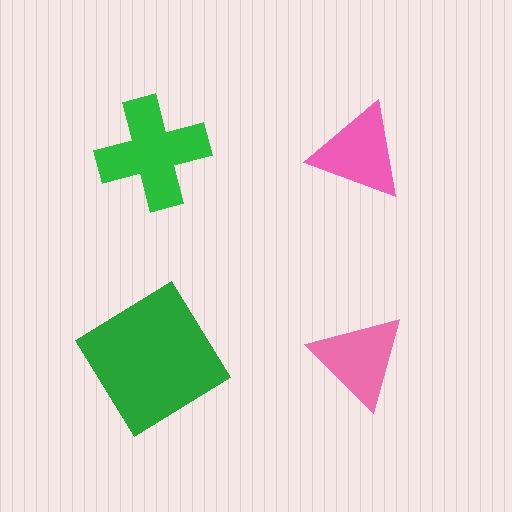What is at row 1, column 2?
A pink triangle.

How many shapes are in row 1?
2 shapes.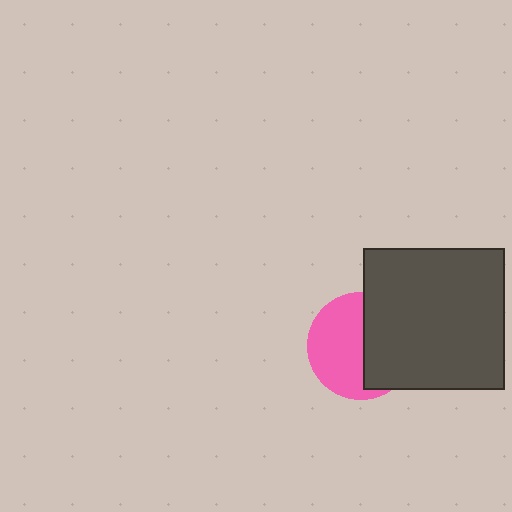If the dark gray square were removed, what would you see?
You would see the complete pink circle.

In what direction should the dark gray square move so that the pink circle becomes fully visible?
The dark gray square should move right. That is the shortest direction to clear the overlap and leave the pink circle fully visible.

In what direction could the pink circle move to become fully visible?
The pink circle could move left. That would shift it out from behind the dark gray square entirely.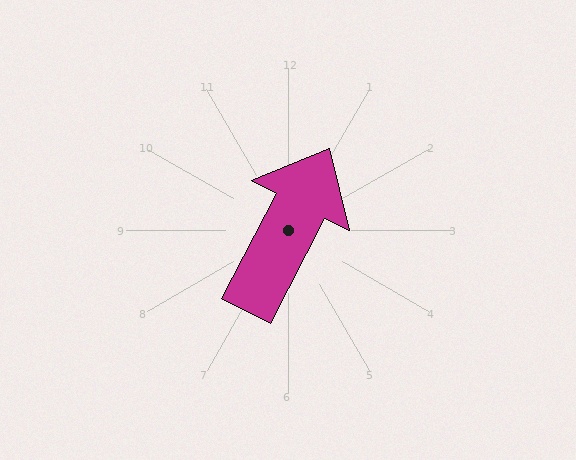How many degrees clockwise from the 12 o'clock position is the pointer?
Approximately 27 degrees.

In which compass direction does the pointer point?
Northeast.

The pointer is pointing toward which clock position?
Roughly 1 o'clock.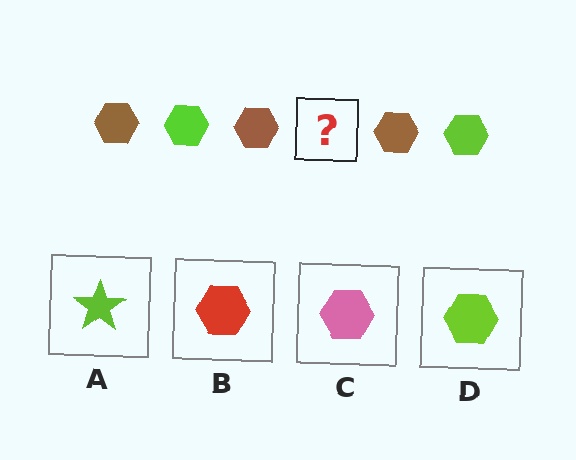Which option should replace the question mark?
Option D.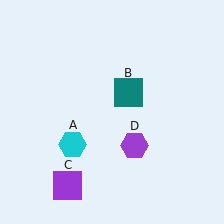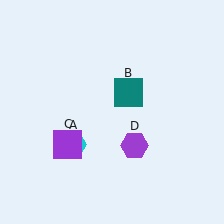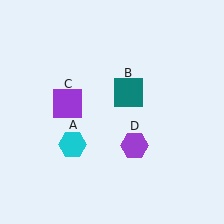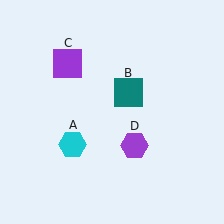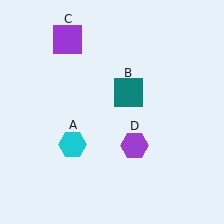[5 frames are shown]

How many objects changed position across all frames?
1 object changed position: purple square (object C).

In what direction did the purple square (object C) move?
The purple square (object C) moved up.